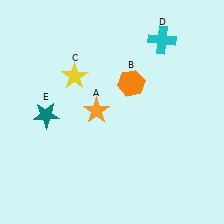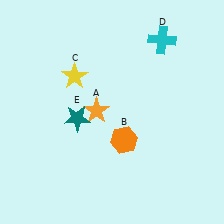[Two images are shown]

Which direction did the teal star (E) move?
The teal star (E) moved right.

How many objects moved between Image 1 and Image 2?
2 objects moved between the two images.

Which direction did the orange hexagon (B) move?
The orange hexagon (B) moved down.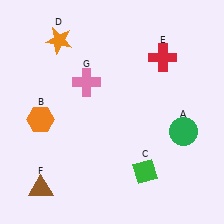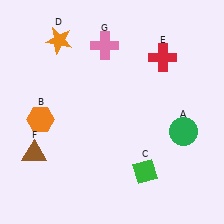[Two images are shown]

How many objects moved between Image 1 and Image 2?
2 objects moved between the two images.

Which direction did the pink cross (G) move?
The pink cross (G) moved up.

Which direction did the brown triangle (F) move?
The brown triangle (F) moved up.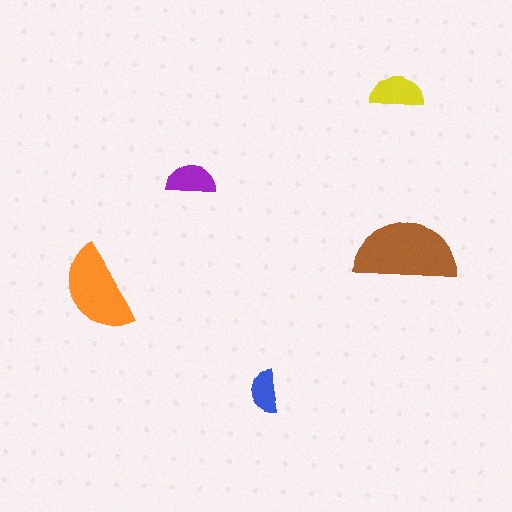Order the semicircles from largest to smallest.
the brown one, the orange one, the yellow one, the purple one, the blue one.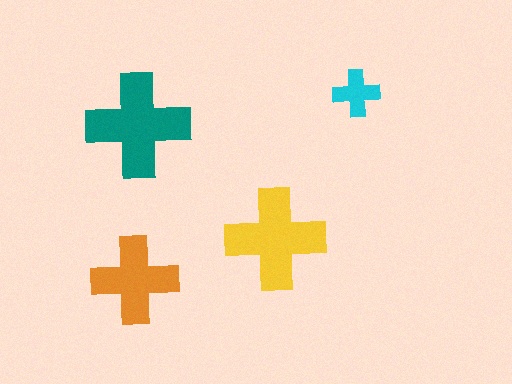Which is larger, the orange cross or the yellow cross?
The yellow one.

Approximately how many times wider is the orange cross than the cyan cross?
About 2 times wider.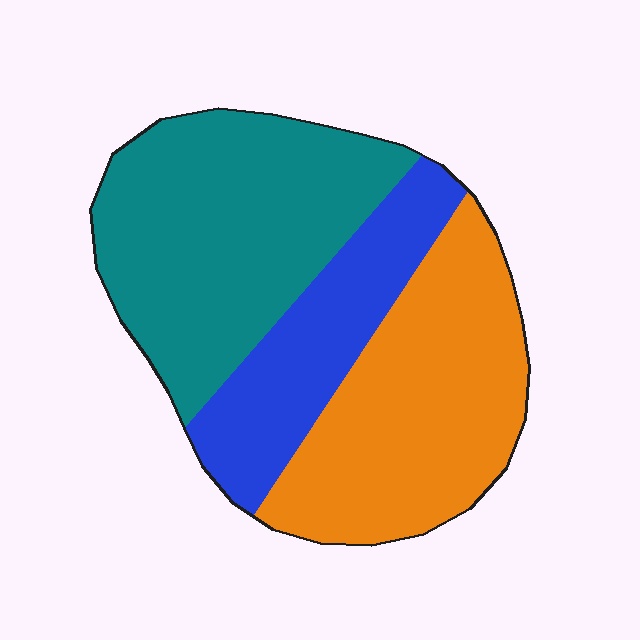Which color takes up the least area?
Blue, at roughly 20%.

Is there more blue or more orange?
Orange.